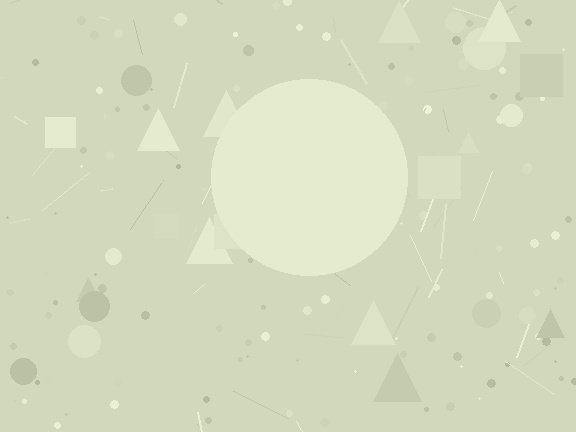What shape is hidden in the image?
A circle is hidden in the image.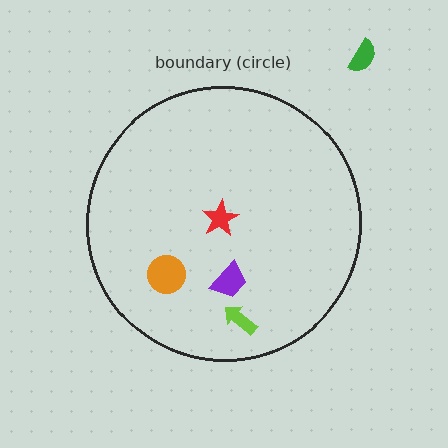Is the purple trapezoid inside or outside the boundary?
Inside.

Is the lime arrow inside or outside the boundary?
Inside.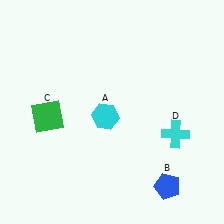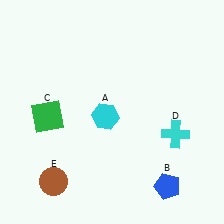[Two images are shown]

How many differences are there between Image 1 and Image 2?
There is 1 difference between the two images.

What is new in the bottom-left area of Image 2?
A brown circle (E) was added in the bottom-left area of Image 2.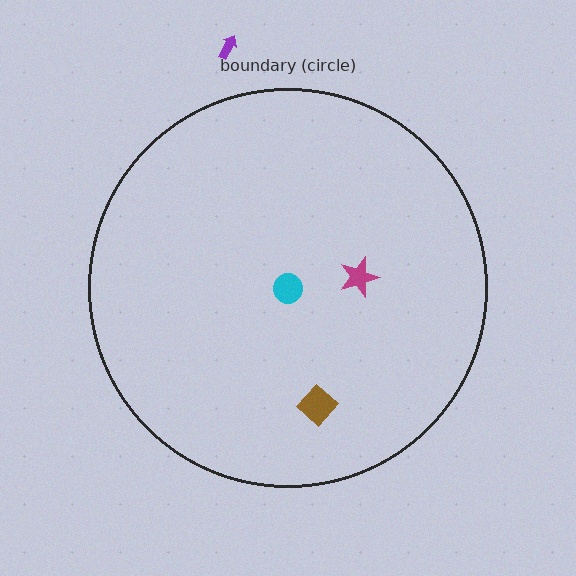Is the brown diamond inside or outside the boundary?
Inside.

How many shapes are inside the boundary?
3 inside, 1 outside.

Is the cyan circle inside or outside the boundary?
Inside.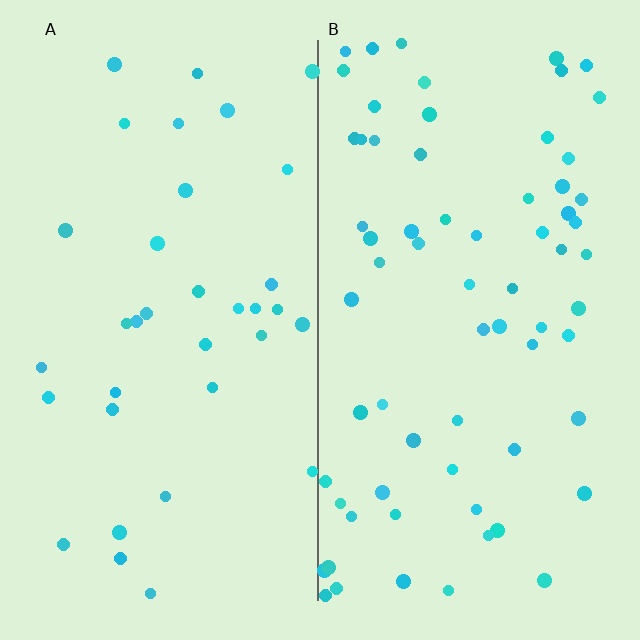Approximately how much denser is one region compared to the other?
Approximately 2.0× — region B over region A.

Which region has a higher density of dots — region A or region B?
B (the right).